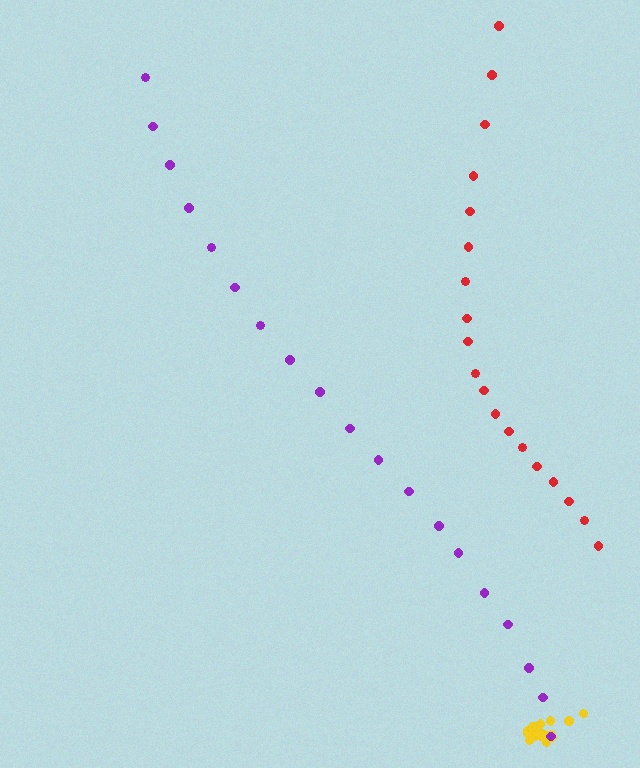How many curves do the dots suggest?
There are 3 distinct paths.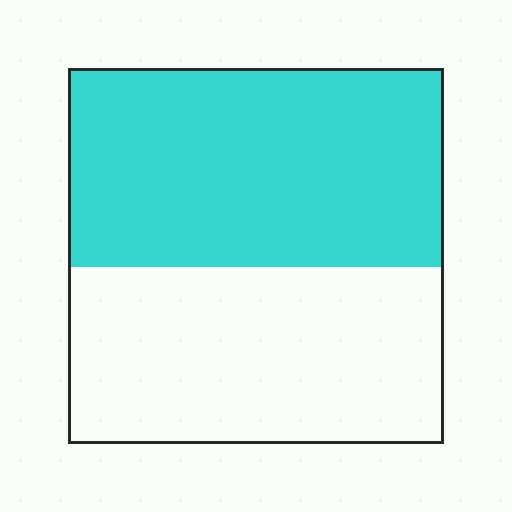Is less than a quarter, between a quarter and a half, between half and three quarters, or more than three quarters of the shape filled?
Between half and three quarters.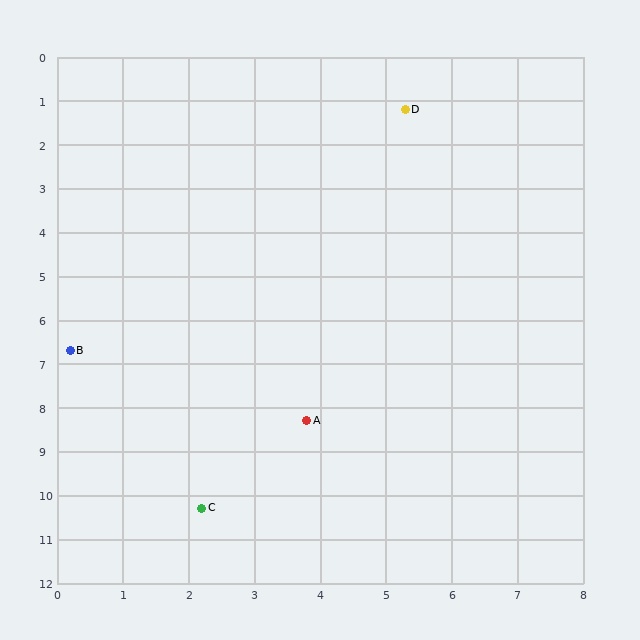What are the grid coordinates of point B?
Point B is at approximately (0.2, 6.7).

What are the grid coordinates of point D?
Point D is at approximately (5.3, 1.2).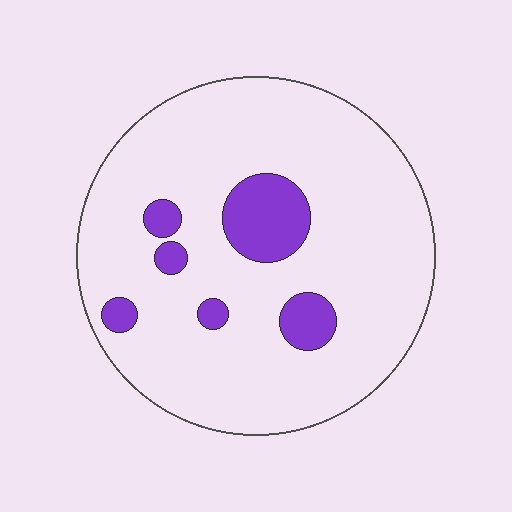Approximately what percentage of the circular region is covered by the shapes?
Approximately 15%.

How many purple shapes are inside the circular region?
6.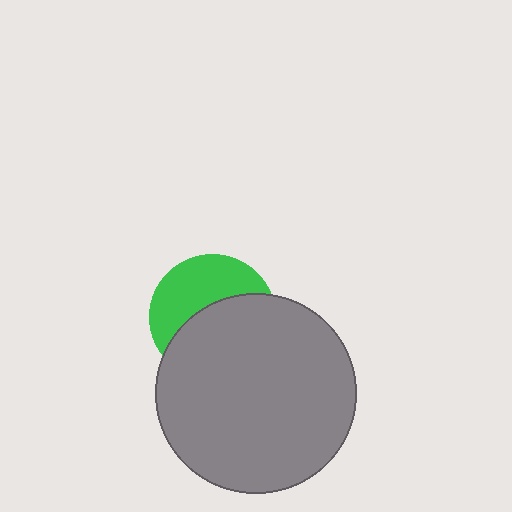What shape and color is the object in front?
The object in front is a gray circle.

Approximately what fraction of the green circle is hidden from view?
Roughly 55% of the green circle is hidden behind the gray circle.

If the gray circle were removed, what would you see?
You would see the complete green circle.